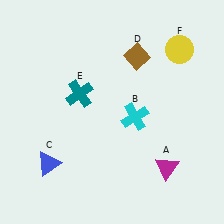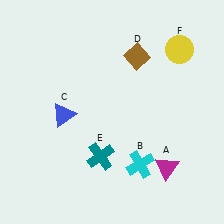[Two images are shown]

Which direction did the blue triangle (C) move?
The blue triangle (C) moved up.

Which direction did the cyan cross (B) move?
The cyan cross (B) moved down.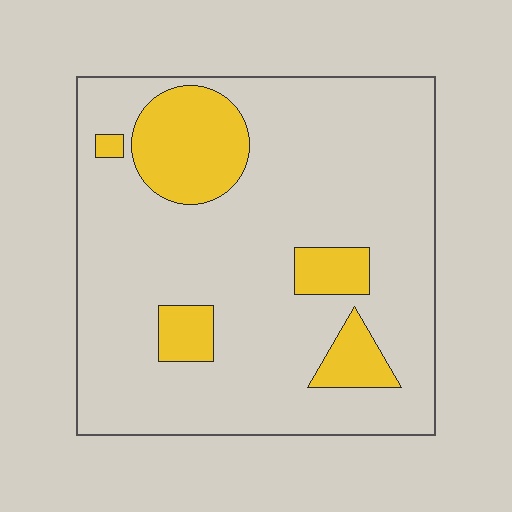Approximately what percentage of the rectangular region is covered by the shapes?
Approximately 15%.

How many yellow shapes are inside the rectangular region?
5.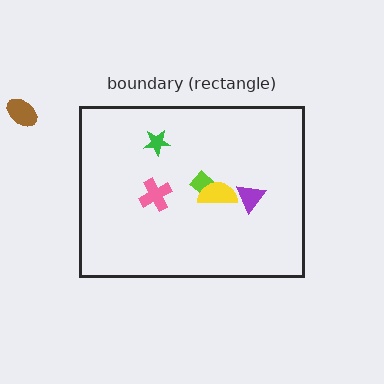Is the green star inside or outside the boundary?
Inside.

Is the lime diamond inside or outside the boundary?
Inside.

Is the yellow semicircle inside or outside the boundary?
Inside.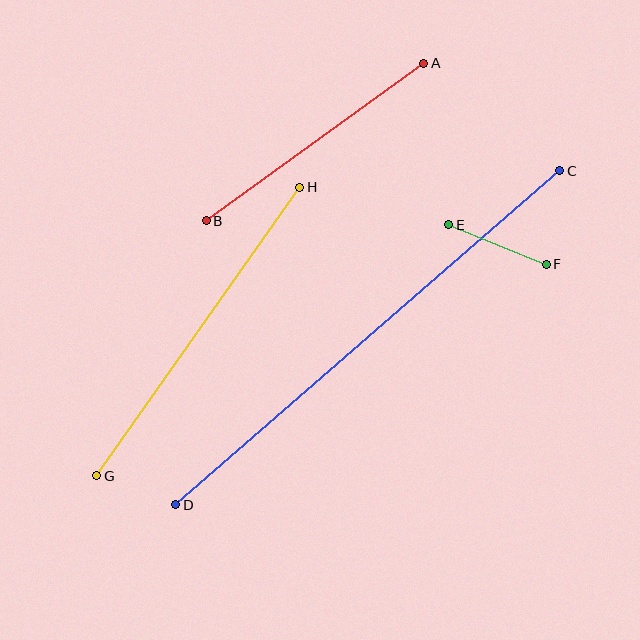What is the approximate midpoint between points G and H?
The midpoint is at approximately (198, 332) pixels.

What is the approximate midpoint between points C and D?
The midpoint is at approximately (368, 338) pixels.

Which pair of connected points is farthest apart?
Points C and D are farthest apart.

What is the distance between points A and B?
The distance is approximately 268 pixels.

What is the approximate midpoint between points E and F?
The midpoint is at approximately (498, 245) pixels.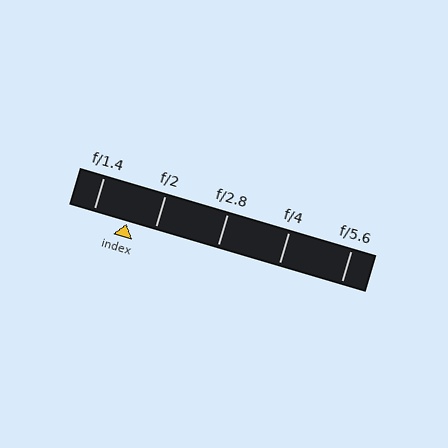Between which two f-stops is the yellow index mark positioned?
The index mark is between f/1.4 and f/2.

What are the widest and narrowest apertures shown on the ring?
The widest aperture shown is f/1.4 and the narrowest is f/5.6.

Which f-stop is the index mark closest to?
The index mark is closest to f/2.